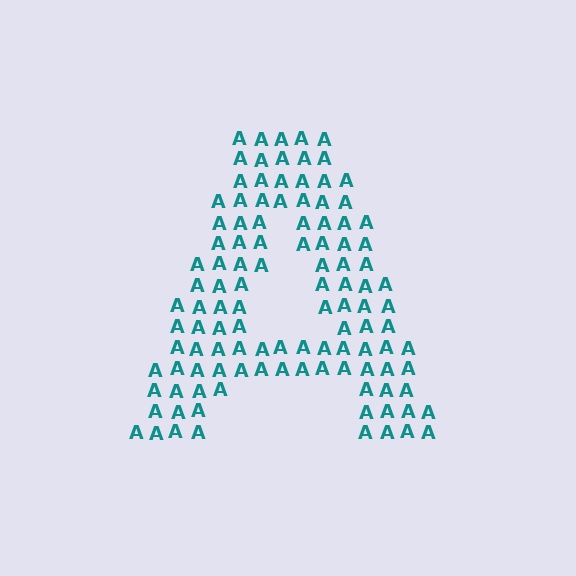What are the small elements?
The small elements are letter A's.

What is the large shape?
The large shape is the letter A.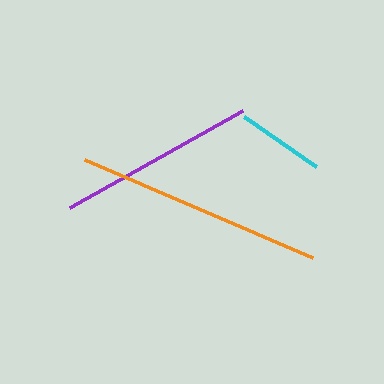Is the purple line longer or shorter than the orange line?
The orange line is longer than the purple line.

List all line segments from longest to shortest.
From longest to shortest: orange, purple, cyan.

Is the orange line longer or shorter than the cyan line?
The orange line is longer than the cyan line.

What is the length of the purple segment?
The purple segment is approximately 198 pixels long.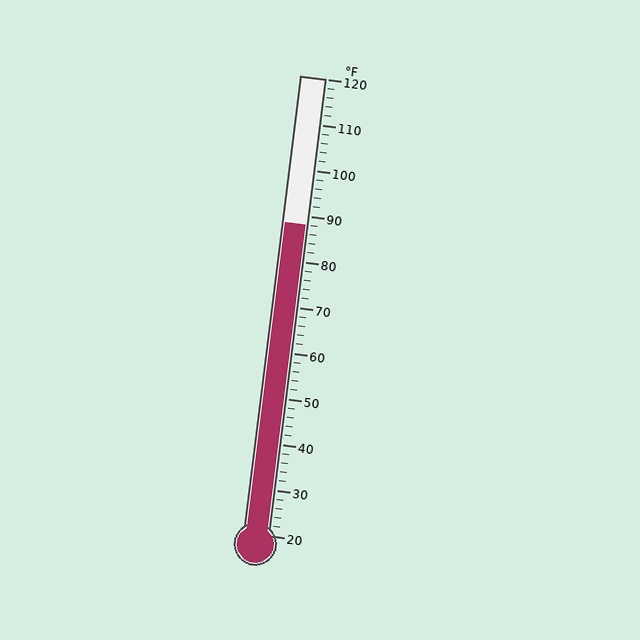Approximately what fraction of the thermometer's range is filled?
The thermometer is filled to approximately 70% of its range.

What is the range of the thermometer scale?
The thermometer scale ranges from 20°F to 120°F.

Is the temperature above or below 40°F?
The temperature is above 40°F.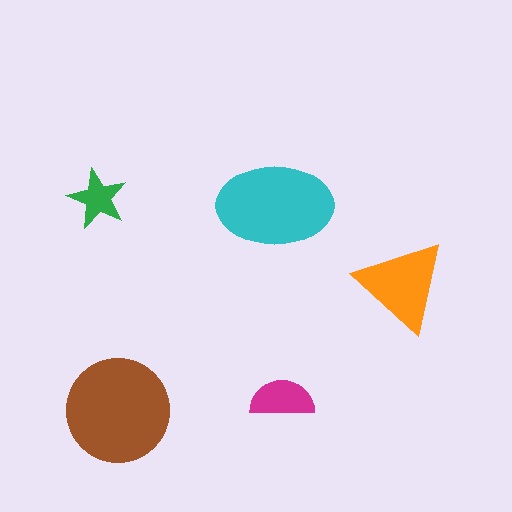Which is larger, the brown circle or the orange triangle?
The brown circle.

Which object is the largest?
The brown circle.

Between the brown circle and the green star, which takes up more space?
The brown circle.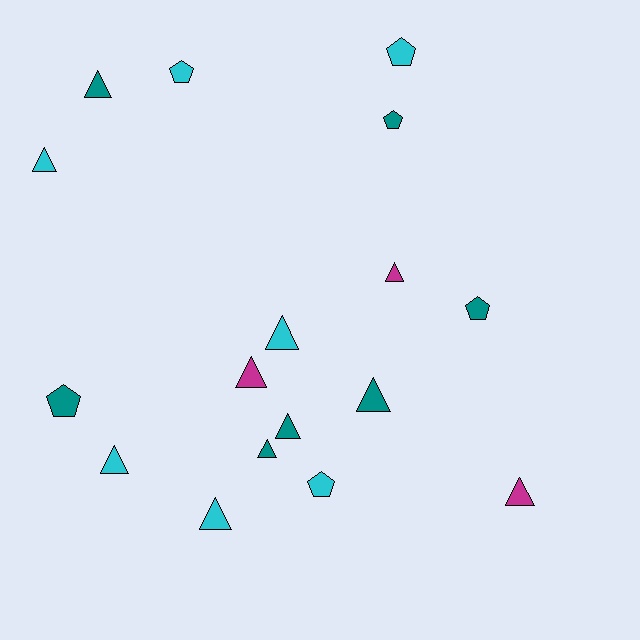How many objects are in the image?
There are 17 objects.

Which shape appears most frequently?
Triangle, with 11 objects.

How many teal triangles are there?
There are 4 teal triangles.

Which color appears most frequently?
Teal, with 7 objects.